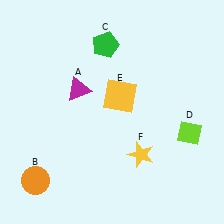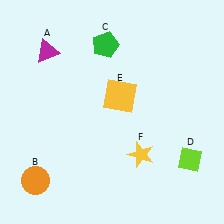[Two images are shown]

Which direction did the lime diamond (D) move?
The lime diamond (D) moved down.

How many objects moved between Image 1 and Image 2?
2 objects moved between the two images.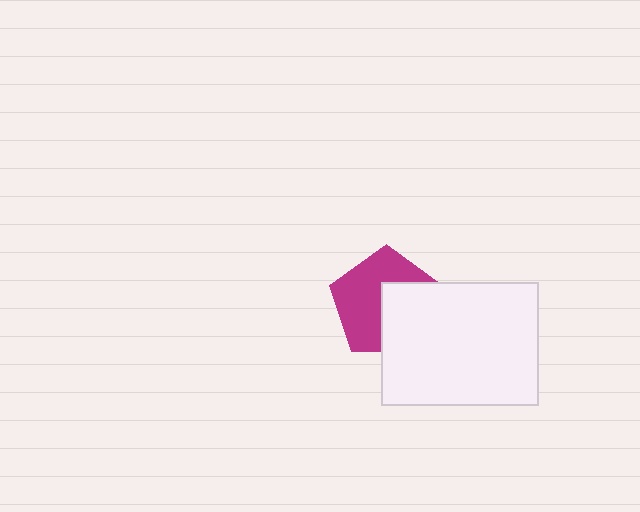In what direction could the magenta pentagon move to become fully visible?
The magenta pentagon could move toward the upper-left. That would shift it out from behind the white rectangle entirely.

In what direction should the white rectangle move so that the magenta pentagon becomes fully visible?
The white rectangle should move toward the lower-right. That is the shortest direction to clear the overlap and leave the magenta pentagon fully visible.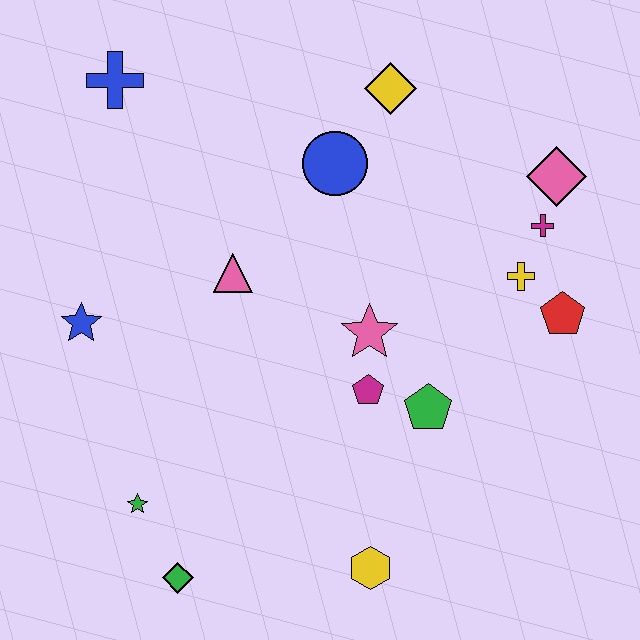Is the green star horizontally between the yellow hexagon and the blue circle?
No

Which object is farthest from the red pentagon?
The blue cross is farthest from the red pentagon.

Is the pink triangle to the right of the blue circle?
No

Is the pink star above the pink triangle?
No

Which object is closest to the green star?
The green diamond is closest to the green star.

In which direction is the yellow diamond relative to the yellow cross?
The yellow diamond is above the yellow cross.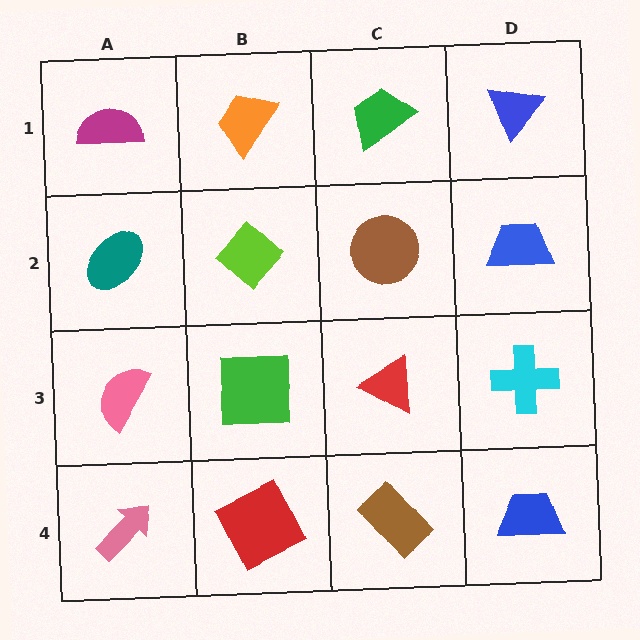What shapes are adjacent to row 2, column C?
A green trapezoid (row 1, column C), a red triangle (row 3, column C), a lime diamond (row 2, column B), a blue trapezoid (row 2, column D).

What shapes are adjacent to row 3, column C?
A brown circle (row 2, column C), a brown rectangle (row 4, column C), a green square (row 3, column B), a cyan cross (row 3, column D).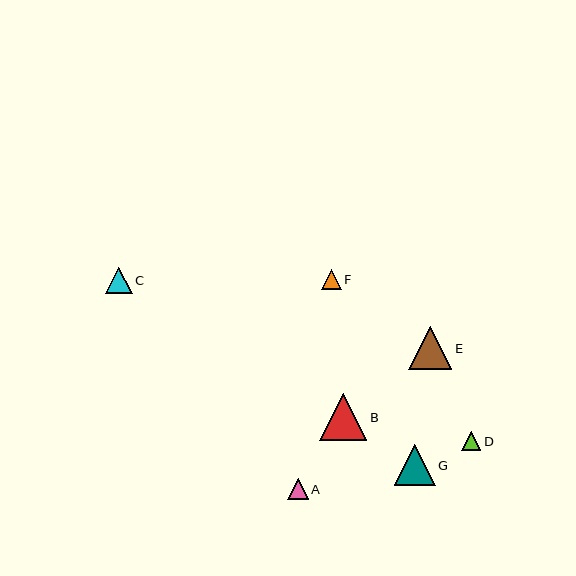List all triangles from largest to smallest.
From largest to smallest: B, E, G, C, A, D, F.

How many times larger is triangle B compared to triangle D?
Triangle B is approximately 2.4 times the size of triangle D.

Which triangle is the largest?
Triangle B is the largest with a size of approximately 47 pixels.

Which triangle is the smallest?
Triangle F is the smallest with a size of approximately 20 pixels.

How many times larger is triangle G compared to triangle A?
Triangle G is approximately 2.0 times the size of triangle A.